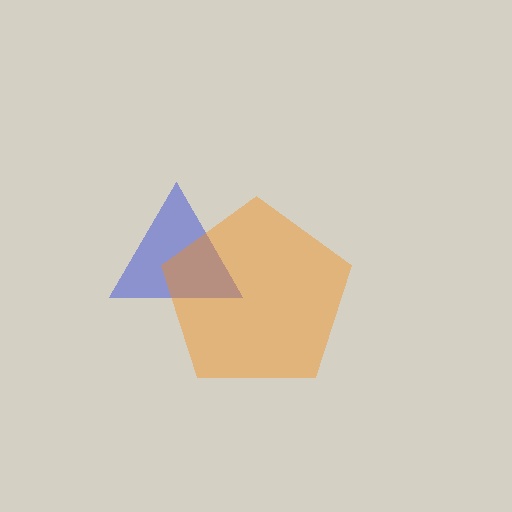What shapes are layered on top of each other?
The layered shapes are: a blue triangle, an orange pentagon.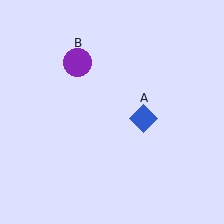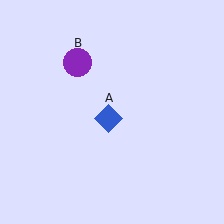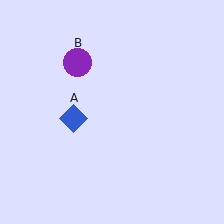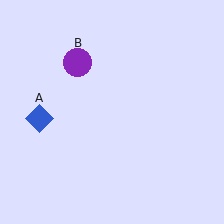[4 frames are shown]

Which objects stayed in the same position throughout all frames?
Purple circle (object B) remained stationary.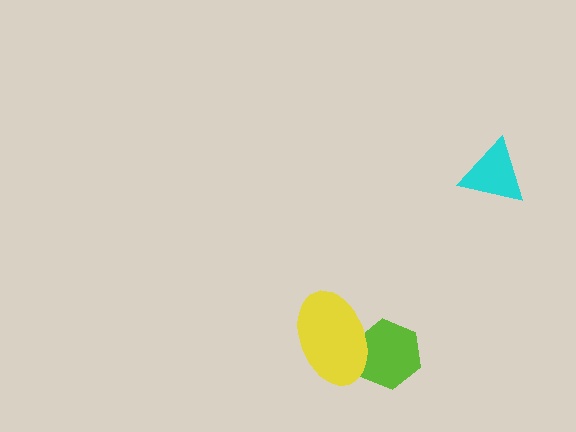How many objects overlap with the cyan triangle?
0 objects overlap with the cyan triangle.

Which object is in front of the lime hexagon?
The yellow ellipse is in front of the lime hexagon.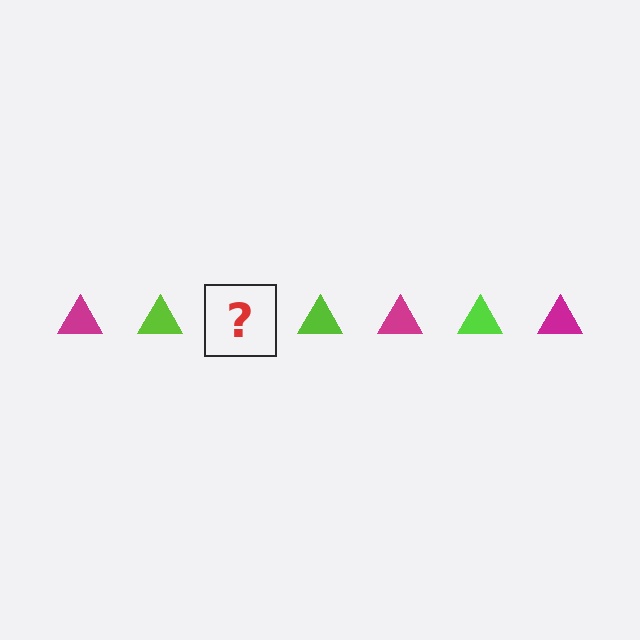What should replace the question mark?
The question mark should be replaced with a magenta triangle.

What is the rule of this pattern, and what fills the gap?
The rule is that the pattern cycles through magenta, lime triangles. The gap should be filled with a magenta triangle.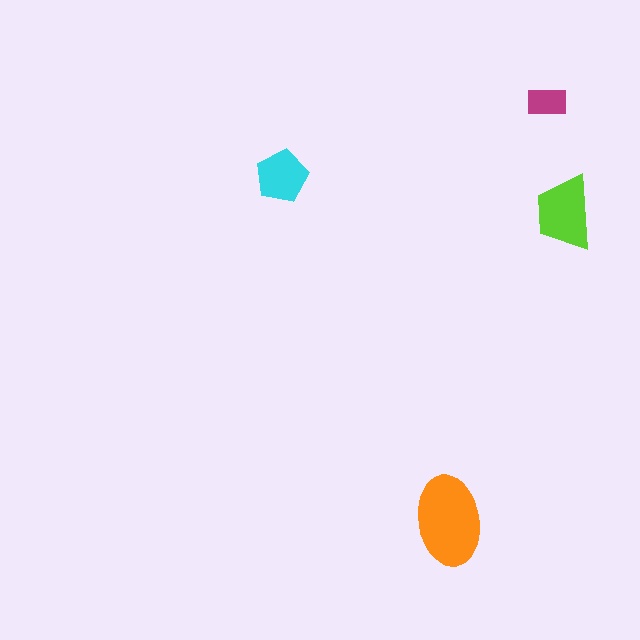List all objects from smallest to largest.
The magenta rectangle, the cyan pentagon, the lime trapezoid, the orange ellipse.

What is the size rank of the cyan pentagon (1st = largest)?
3rd.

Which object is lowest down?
The orange ellipse is bottommost.